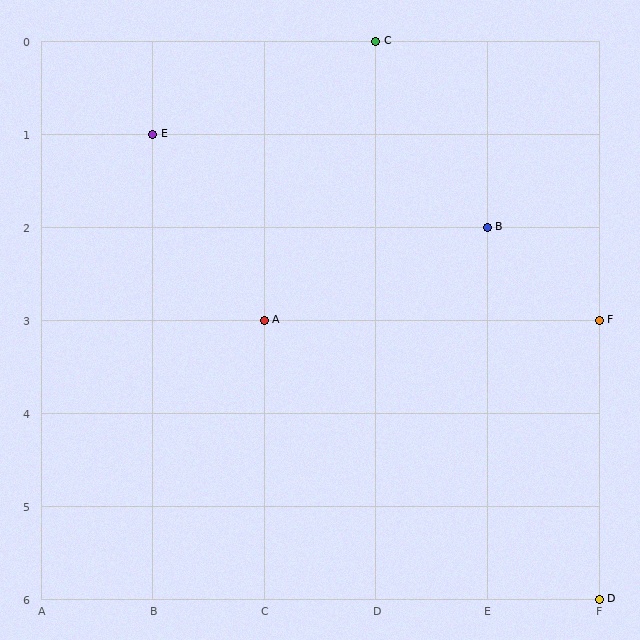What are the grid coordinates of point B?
Point B is at grid coordinates (E, 2).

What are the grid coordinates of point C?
Point C is at grid coordinates (D, 0).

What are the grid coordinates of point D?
Point D is at grid coordinates (F, 6).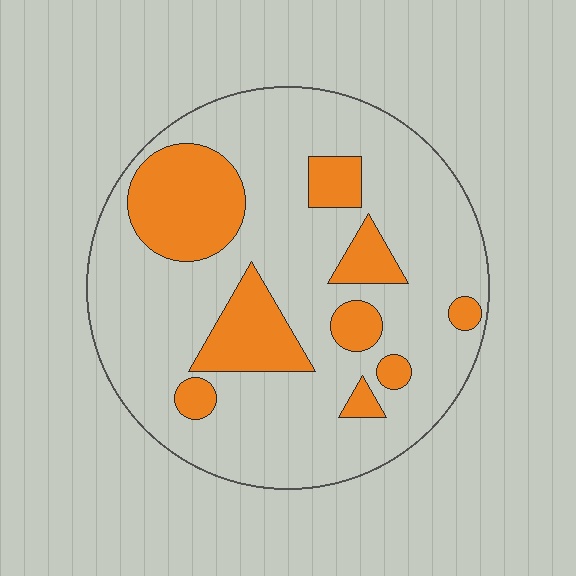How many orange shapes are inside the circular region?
9.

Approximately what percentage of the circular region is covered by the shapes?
Approximately 25%.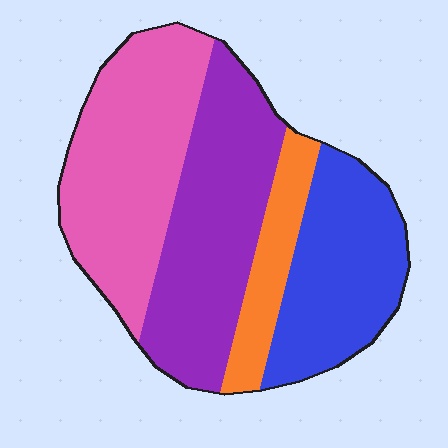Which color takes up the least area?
Orange, at roughly 10%.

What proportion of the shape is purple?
Purple covers about 30% of the shape.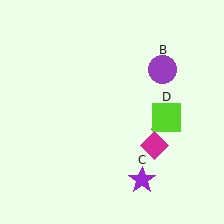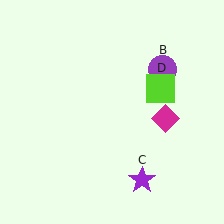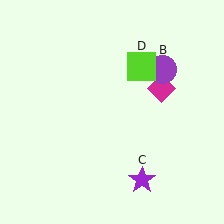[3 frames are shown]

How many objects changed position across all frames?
2 objects changed position: magenta diamond (object A), lime square (object D).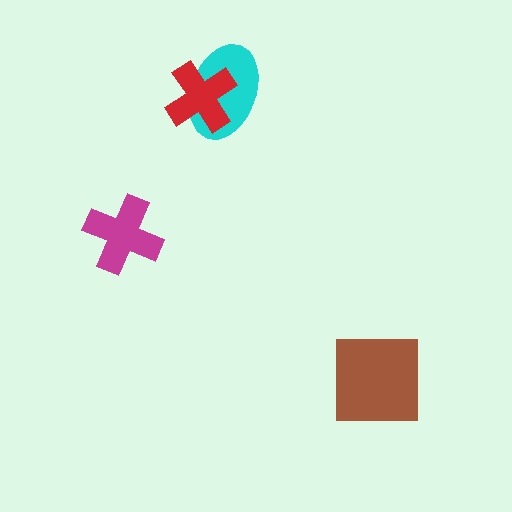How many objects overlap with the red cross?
1 object overlaps with the red cross.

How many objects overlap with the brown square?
0 objects overlap with the brown square.